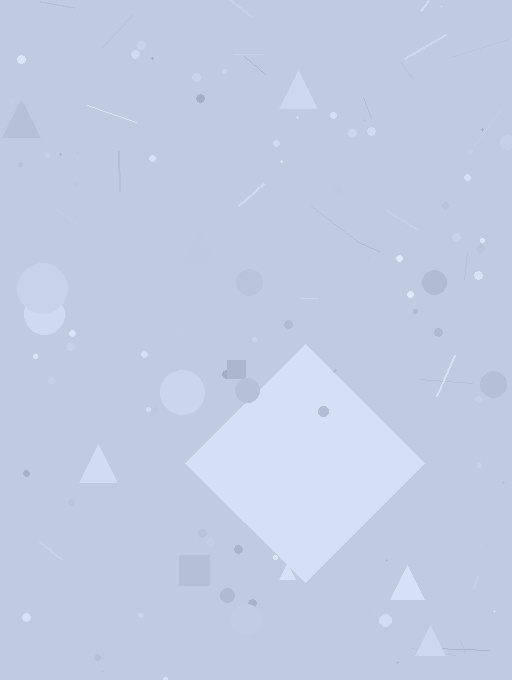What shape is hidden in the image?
A diamond is hidden in the image.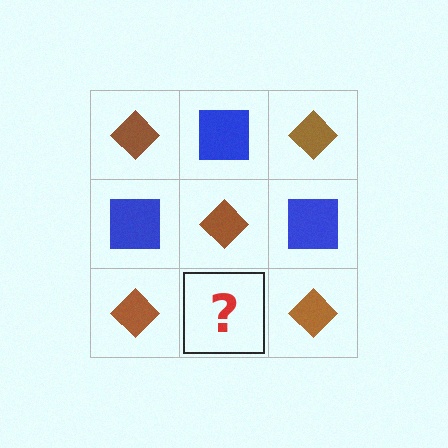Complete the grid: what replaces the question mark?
The question mark should be replaced with a blue square.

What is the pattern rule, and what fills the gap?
The rule is that it alternates brown diamond and blue square in a checkerboard pattern. The gap should be filled with a blue square.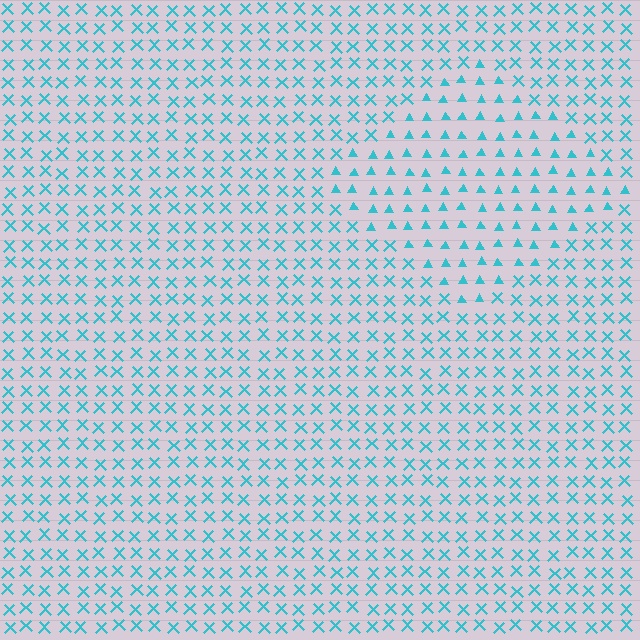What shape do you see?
I see a diamond.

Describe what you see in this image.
The image is filled with small cyan elements arranged in a uniform grid. A diamond-shaped region contains triangles, while the surrounding area contains X marks. The boundary is defined purely by the change in element shape.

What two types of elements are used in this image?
The image uses triangles inside the diamond region and X marks outside it.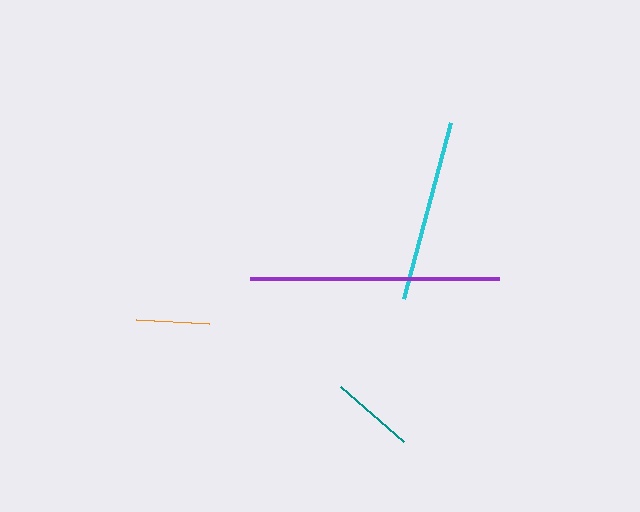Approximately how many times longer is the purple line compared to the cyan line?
The purple line is approximately 1.4 times the length of the cyan line.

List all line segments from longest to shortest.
From longest to shortest: purple, cyan, teal, orange.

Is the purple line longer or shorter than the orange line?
The purple line is longer than the orange line.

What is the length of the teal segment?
The teal segment is approximately 85 pixels long.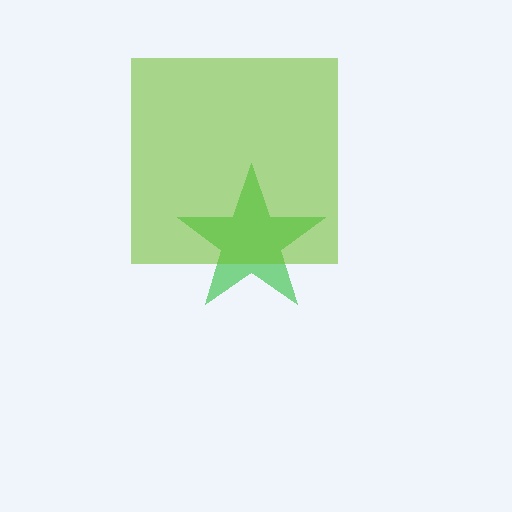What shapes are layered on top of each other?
The layered shapes are: a green star, a lime square.